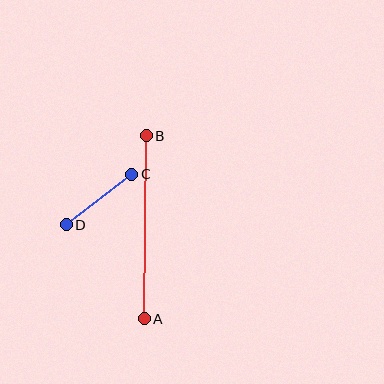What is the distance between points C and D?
The distance is approximately 83 pixels.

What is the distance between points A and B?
The distance is approximately 183 pixels.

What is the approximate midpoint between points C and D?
The midpoint is at approximately (99, 199) pixels.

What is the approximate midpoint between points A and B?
The midpoint is at approximately (145, 227) pixels.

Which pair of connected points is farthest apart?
Points A and B are farthest apart.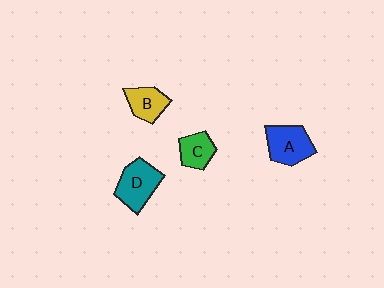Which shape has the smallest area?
Shape C (green).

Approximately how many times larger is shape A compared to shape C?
Approximately 1.4 times.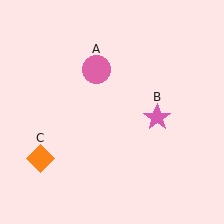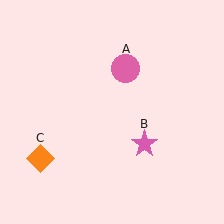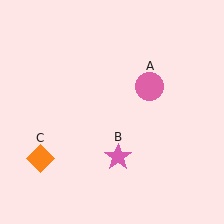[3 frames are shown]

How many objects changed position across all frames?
2 objects changed position: pink circle (object A), pink star (object B).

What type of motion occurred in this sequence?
The pink circle (object A), pink star (object B) rotated clockwise around the center of the scene.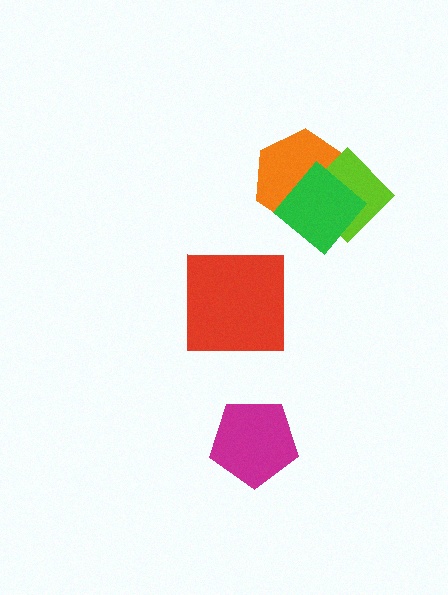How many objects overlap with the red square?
0 objects overlap with the red square.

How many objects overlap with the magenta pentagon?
0 objects overlap with the magenta pentagon.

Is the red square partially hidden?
No, no other shape covers it.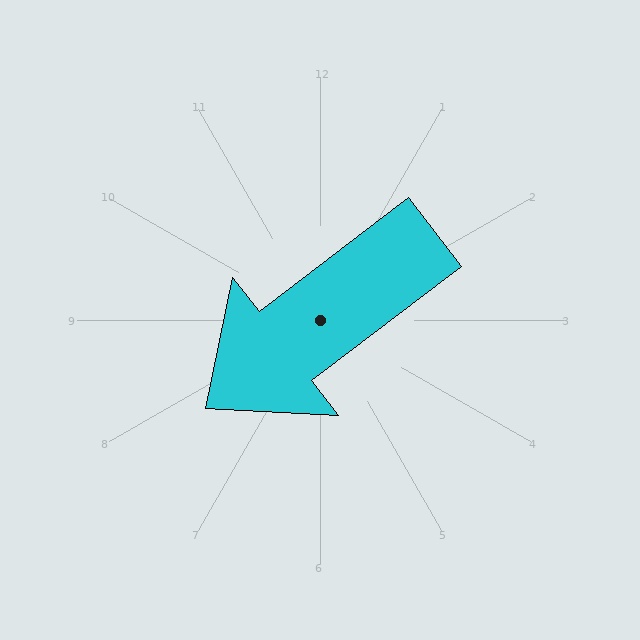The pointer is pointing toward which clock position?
Roughly 8 o'clock.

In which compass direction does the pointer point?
Southwest.